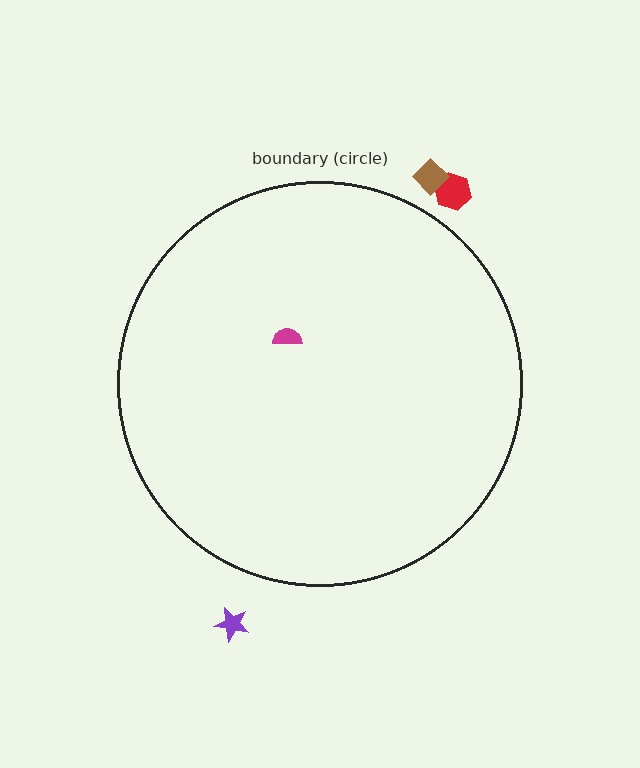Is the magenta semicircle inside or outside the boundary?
Inside.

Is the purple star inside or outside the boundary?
Outside.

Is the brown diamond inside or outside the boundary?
Outside.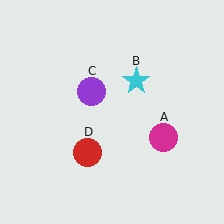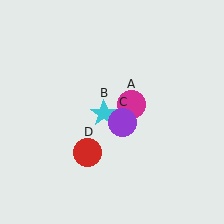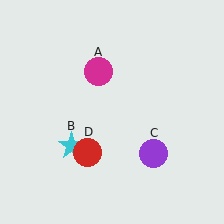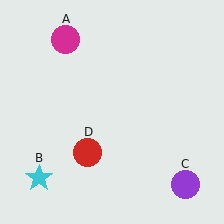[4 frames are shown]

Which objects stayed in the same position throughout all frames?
Red circle (object D) remained stationary.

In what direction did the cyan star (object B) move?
The cyan star (object B) moved down and to the left.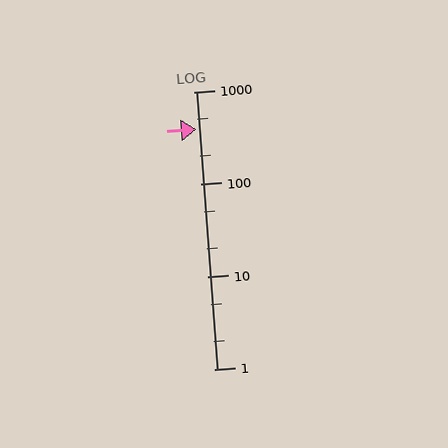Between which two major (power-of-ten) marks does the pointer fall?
The pointer is between 100 and 1000.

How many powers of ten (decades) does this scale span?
The scale spans 3 decades, from 1 to 1000.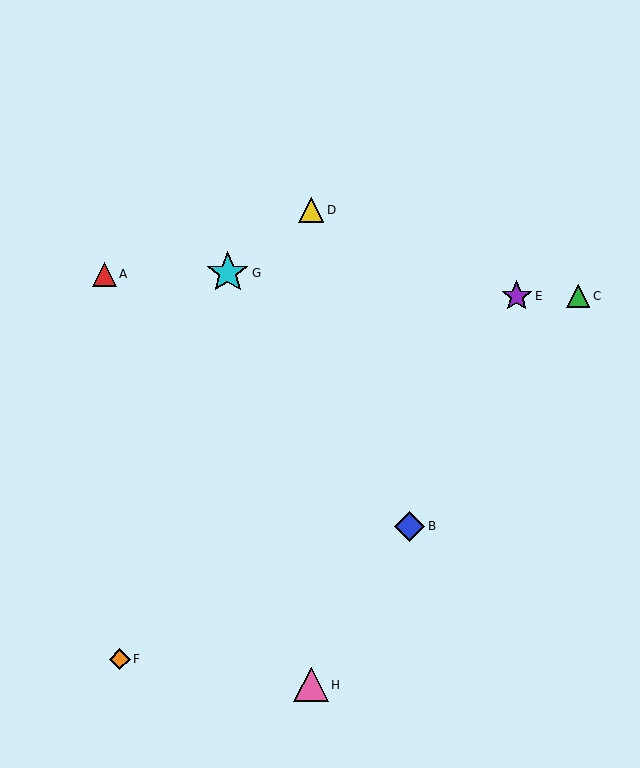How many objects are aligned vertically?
2 objects (D, H) are aligned vertically.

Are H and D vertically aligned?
Yes, both are at x≈311.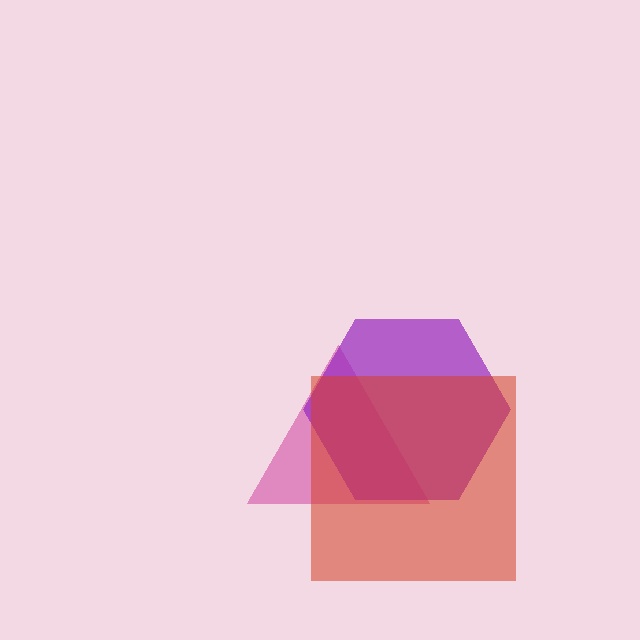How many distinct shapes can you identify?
There are 3 distinct shapes: a magenta triangle, a purple hexagon, a red square.